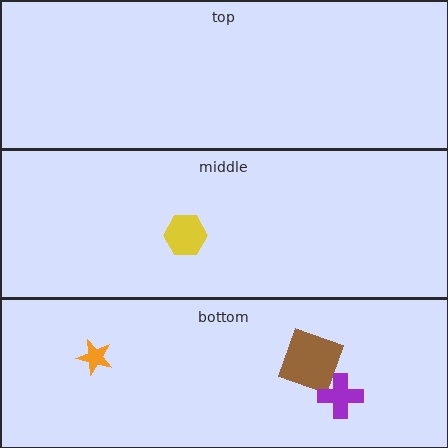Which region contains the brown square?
The bottom region.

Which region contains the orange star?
The bottom region.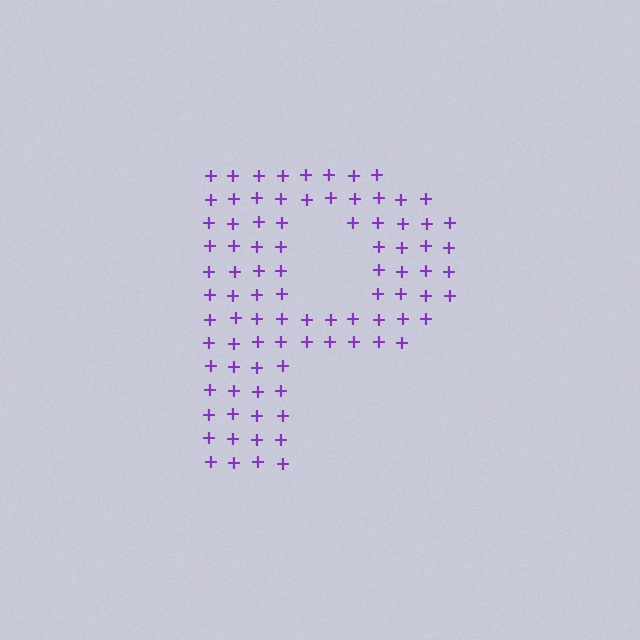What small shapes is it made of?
It is made of small plus signs.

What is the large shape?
The large shape is the letter P.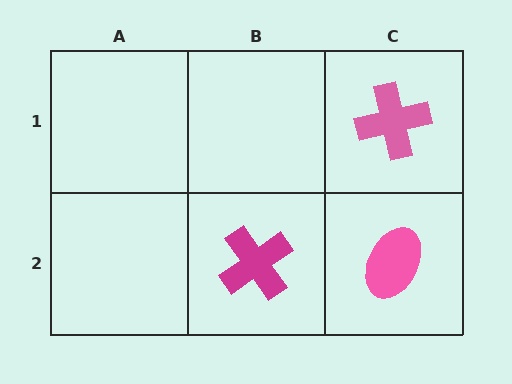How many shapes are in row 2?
2 shapes.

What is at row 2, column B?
A magenta cross.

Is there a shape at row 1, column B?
No, that cell is empty.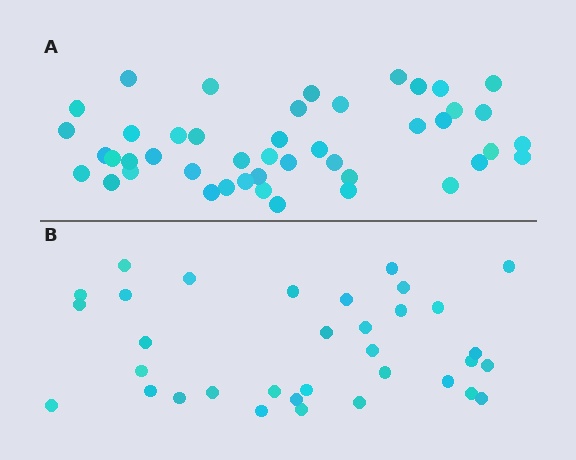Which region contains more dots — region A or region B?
Region A (the top region) has more dots.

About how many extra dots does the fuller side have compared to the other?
Region A has roughly 12 or so more dots than region B.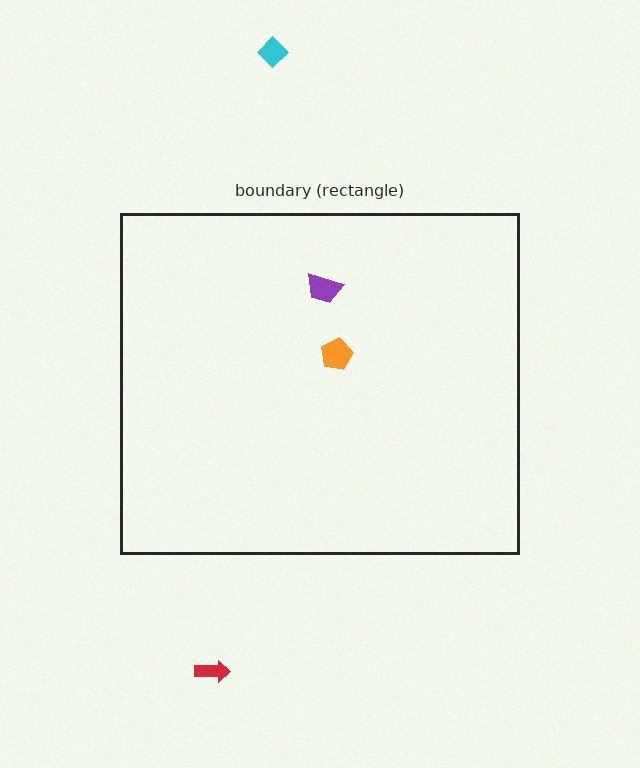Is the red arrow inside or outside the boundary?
Outside.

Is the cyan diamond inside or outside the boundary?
Outside.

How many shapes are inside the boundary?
2 inside, 2 outside.